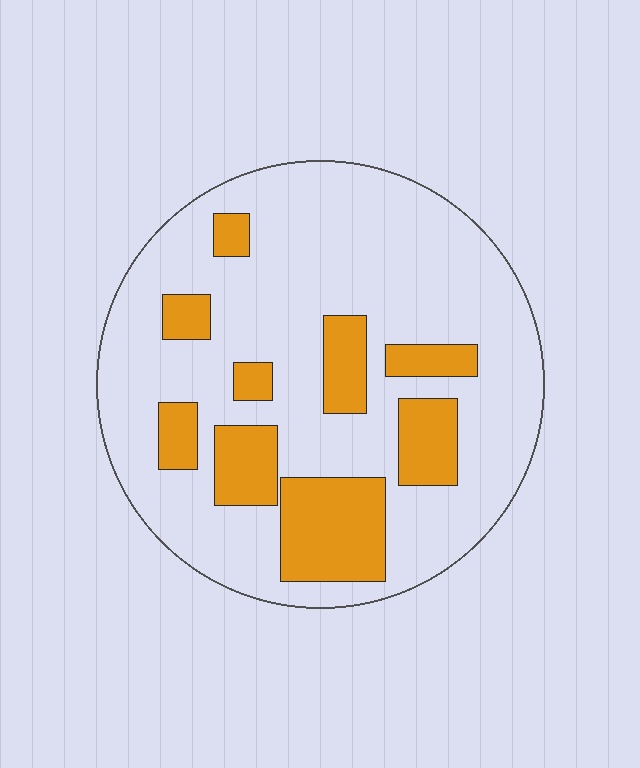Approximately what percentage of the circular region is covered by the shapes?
Approximately 25%.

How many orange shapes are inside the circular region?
9.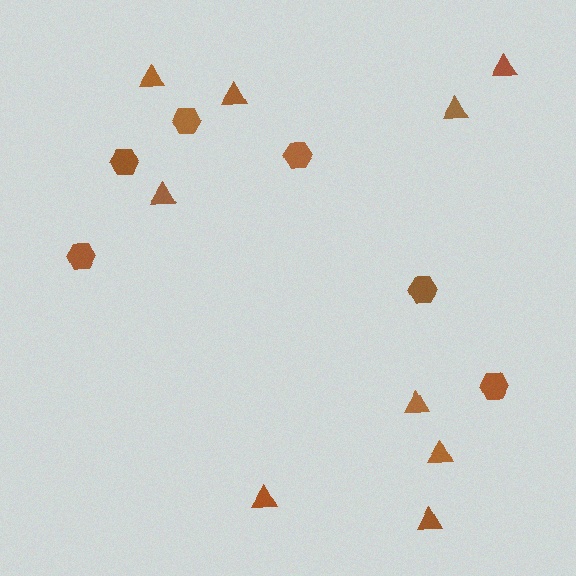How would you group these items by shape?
There are 2 groups: one group of triangles (9) and one group of hexagons (6).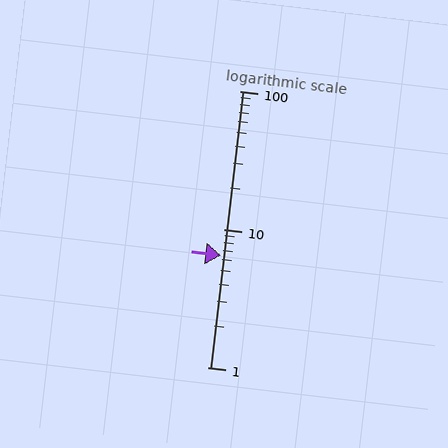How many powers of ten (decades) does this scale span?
The scale spans 2 decades, from 1 to 100.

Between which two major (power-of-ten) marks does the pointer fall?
The pointer is between 1 and 10.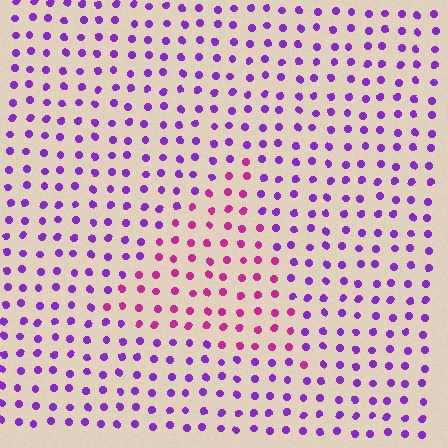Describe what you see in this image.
The image is filled with small purple elements in a uniform arrangement. A triangle-shaped region is visible where the elements are tinted to a slightly different hue, forming a subtle color boundary.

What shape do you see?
I see a triangle.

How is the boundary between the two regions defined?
The boundary is defined purely by a slight shift in hue (about 42 degrees). Spacing, size, and orientation are identical on both sides.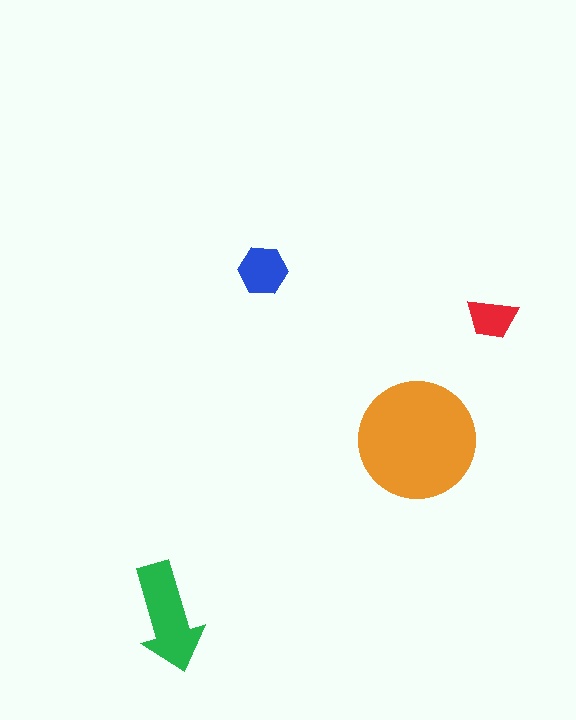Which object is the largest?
The orange circle.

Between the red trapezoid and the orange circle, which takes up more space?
The orange circle.